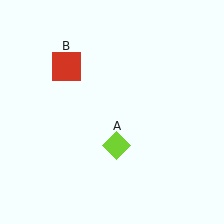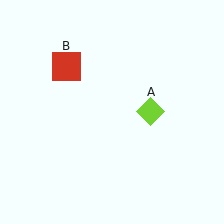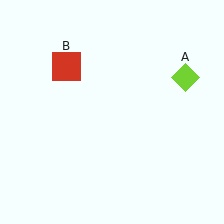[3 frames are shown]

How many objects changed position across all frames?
1 object changed position: lime diamond (object A).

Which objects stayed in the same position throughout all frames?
Red square (object B) remained stationary.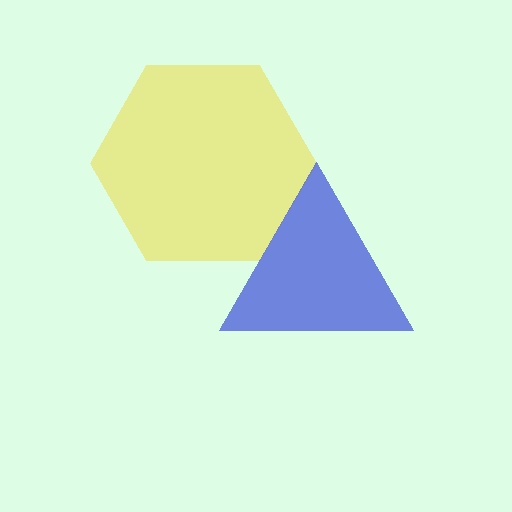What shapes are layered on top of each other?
The layered shapes are: a yellow hexagon, a blue triangle.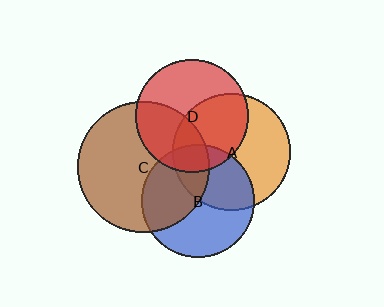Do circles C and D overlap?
Yes.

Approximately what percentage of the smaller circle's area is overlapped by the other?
Approximately 35%.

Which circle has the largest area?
Circle C (brown).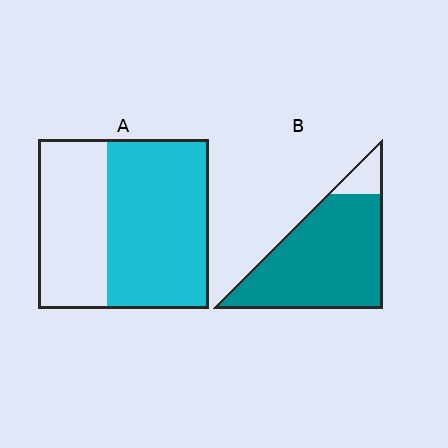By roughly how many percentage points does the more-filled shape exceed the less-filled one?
By roughly 30 percentage points (B over A).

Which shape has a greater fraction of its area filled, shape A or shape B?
Shape B.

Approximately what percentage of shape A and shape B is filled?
A is approximately 60% and B is approximately 90%.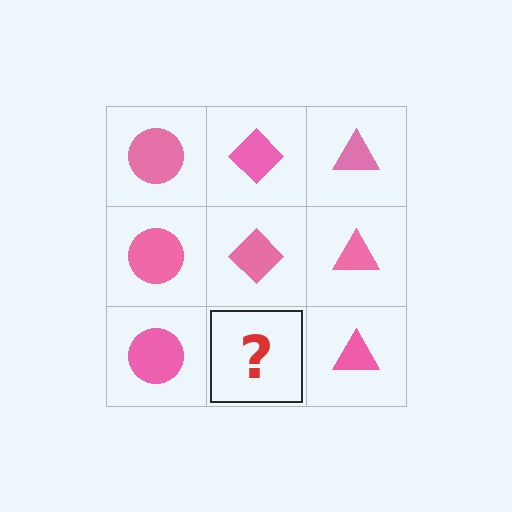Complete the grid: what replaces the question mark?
The question mark should be replaced with a pink diamond.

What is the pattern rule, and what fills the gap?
The rule is that each column has a consistent shape. The gap should be filled with a pink diamond.